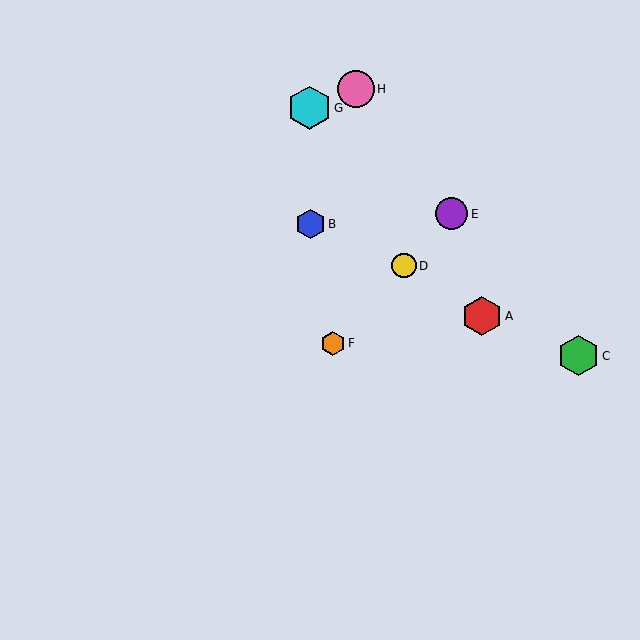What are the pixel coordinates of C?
Object C is at (578, 356).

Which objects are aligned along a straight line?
Objects D, E, F are aligned along a straight line.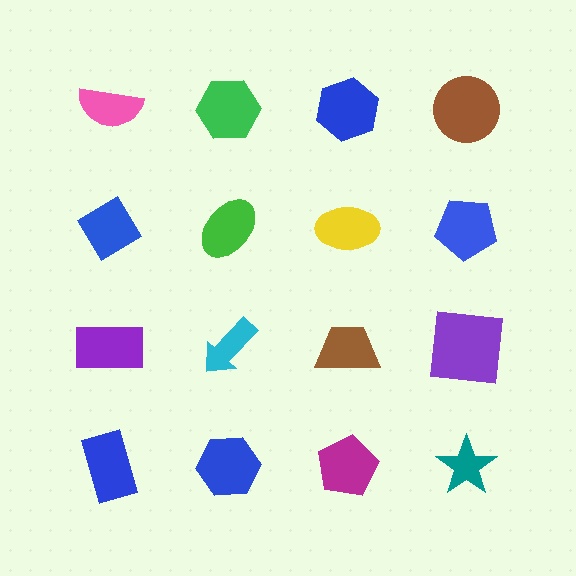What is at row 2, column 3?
A yellow ellipse.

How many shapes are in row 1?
4 shapes.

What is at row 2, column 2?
A green ellipse.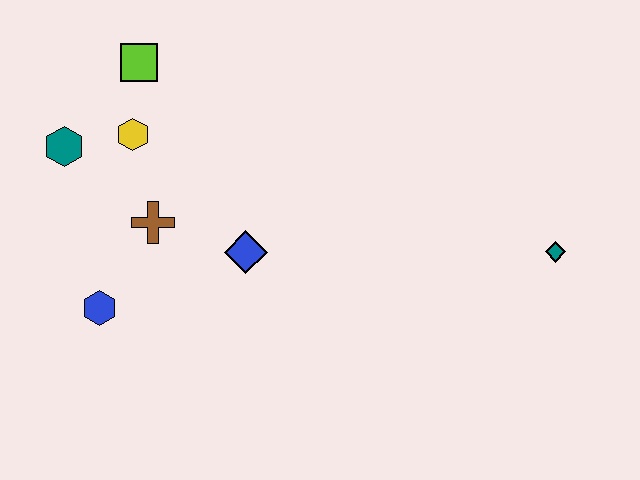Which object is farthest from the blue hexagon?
The teal diamond is farthest from the blue hexagon.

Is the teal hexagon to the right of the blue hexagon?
No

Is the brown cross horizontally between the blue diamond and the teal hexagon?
Yes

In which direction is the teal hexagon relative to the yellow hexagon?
The teal hexagon is to the left of the yellow hexagon.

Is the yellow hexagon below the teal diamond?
No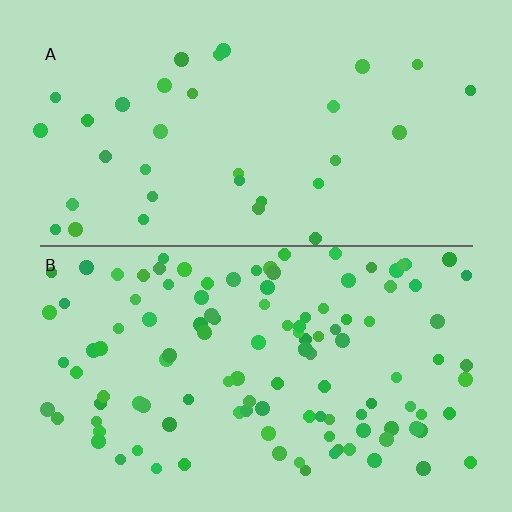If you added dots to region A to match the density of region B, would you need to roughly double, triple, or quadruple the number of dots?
Approximately triple.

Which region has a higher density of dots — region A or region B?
B (the bottom).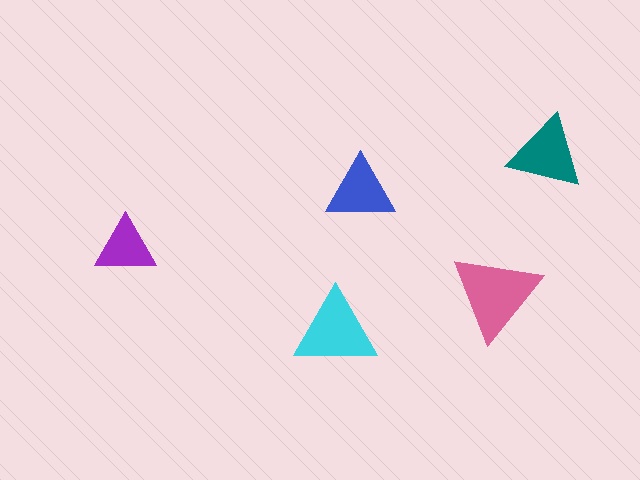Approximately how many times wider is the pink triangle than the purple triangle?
About 1.5 times wider.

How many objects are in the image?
There are 5 objects in the image.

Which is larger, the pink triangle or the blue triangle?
The pink one.